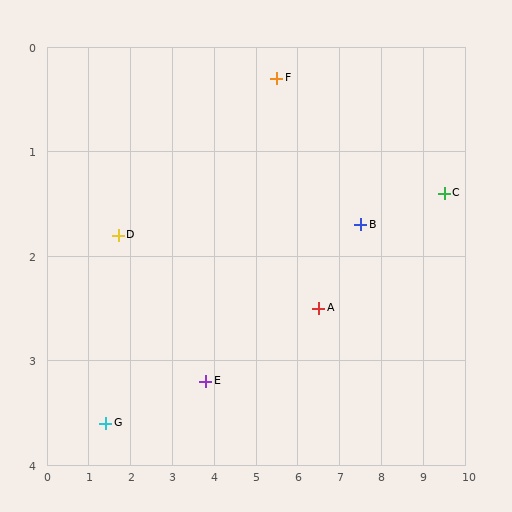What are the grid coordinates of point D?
Point D is at approximately (1.7, 1.8).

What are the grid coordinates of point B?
Point B is at approximately (7.5, 1.7).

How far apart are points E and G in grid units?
Points E and G are about 2.4 grid units apart.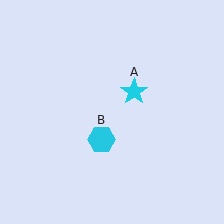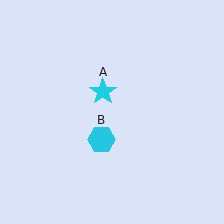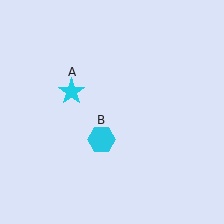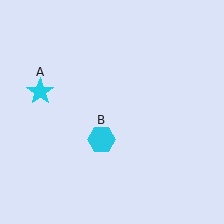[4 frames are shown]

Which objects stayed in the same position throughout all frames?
Cyan hexagon (object B) remained stationary.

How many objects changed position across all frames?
1 object changed position: cyan star (object A).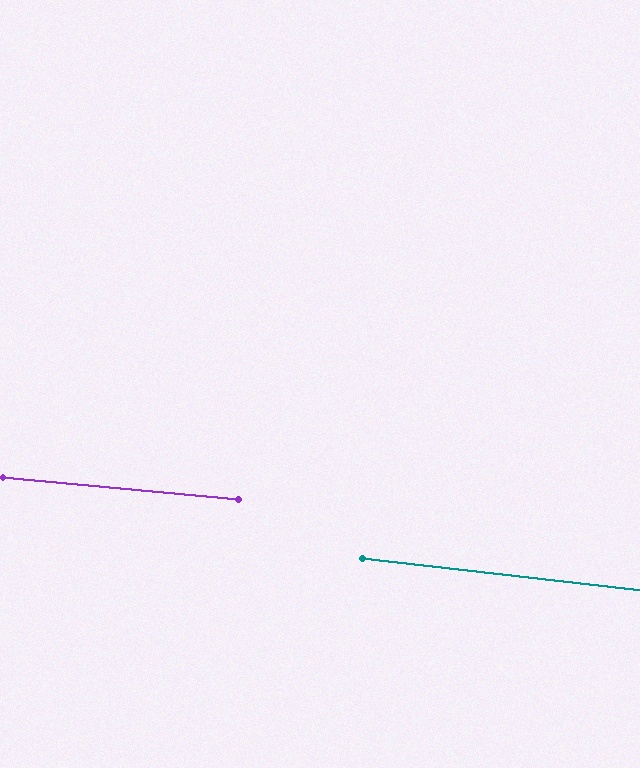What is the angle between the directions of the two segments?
Approximately 1 degree.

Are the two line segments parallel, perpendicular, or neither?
Parallel — their directions differ by only 1.0°.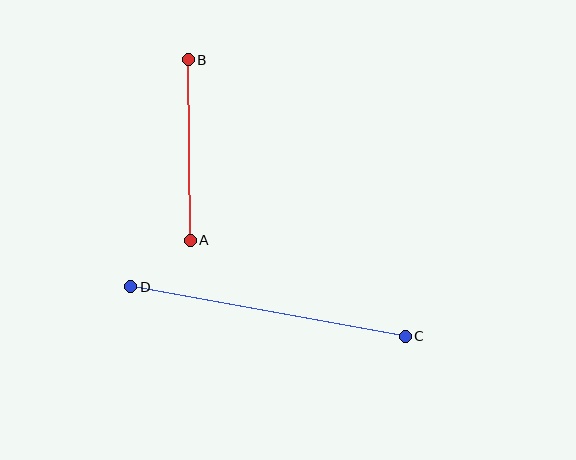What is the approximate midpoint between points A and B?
The midpoint is at approximately (189, 150) pixels.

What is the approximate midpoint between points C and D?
The midpoint is at approximately (268, 311) pixels.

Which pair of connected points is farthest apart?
Points C and D are farthest apart.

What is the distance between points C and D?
The distance is approximately 279 pixels.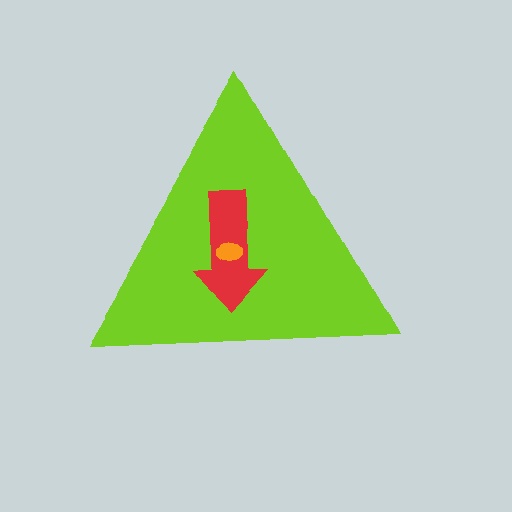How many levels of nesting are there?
3.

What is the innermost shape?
The orange ellipse.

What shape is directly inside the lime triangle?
The red arrow.